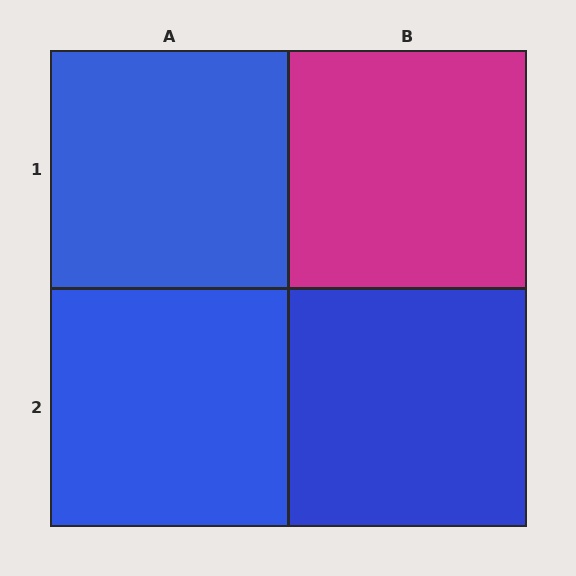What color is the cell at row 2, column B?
Blue.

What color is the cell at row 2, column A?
Blue.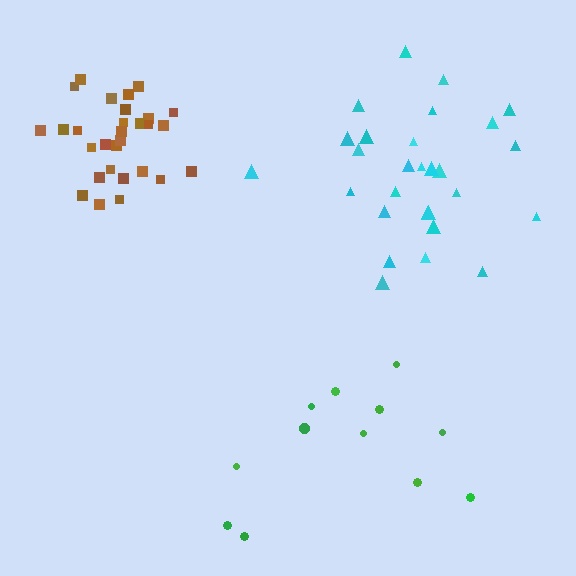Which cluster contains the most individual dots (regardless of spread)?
Brown (30).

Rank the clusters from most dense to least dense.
brown, cyan, green.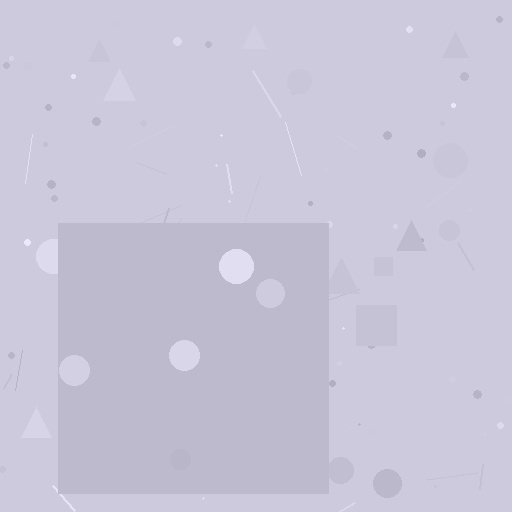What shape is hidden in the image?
A square is hidden in the image.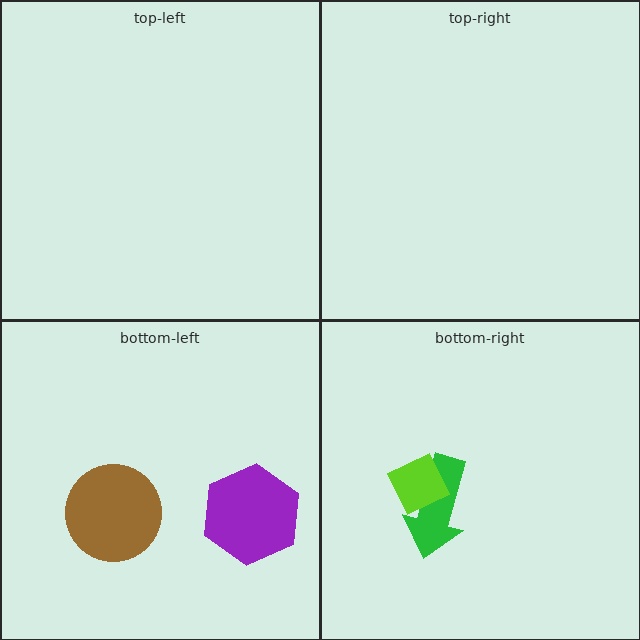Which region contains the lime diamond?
The bottom-right region.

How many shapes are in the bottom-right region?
2.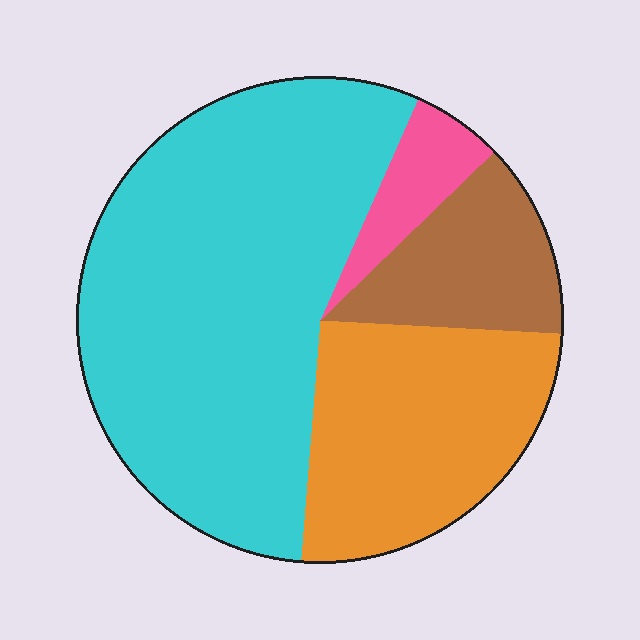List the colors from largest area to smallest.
From largest to smallest: cyan, orange, brown, pink.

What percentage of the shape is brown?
Brown covers roughly 15% of the shape.